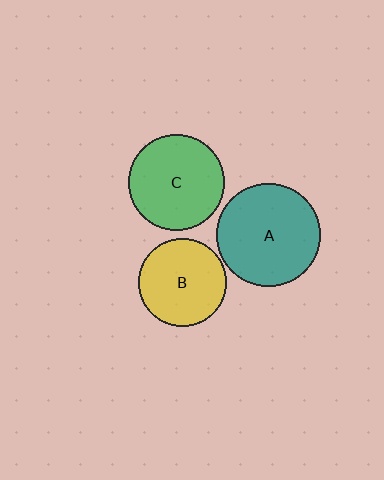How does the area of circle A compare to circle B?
Approximately 1.4 times.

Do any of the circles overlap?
No, none of the circles overlap.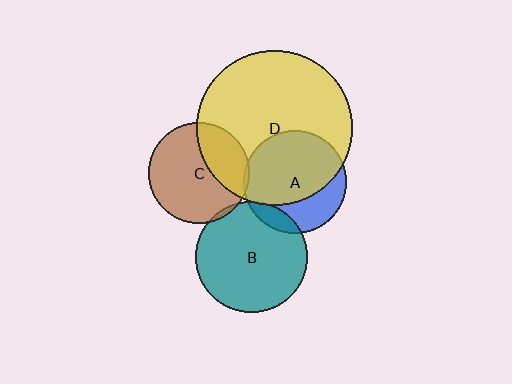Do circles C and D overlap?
Yes.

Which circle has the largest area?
Circle D (yellow).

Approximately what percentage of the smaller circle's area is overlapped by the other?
Approximately 30%.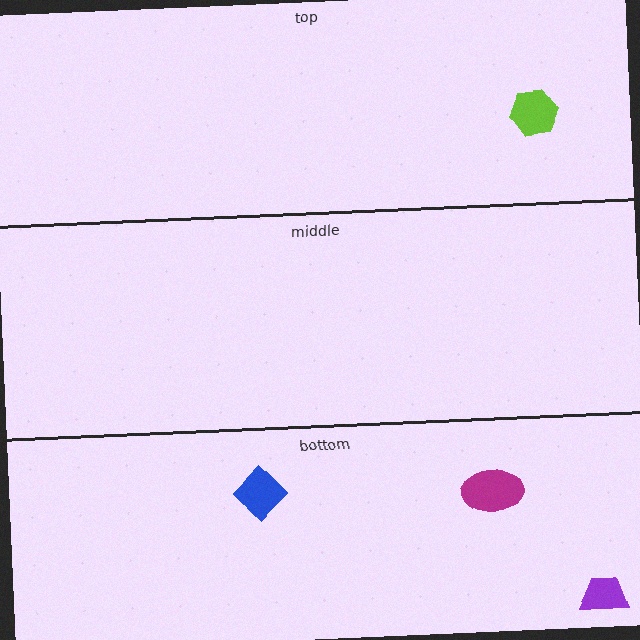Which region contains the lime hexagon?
The top region.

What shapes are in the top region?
The lime hexagon.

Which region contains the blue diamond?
The bottom region.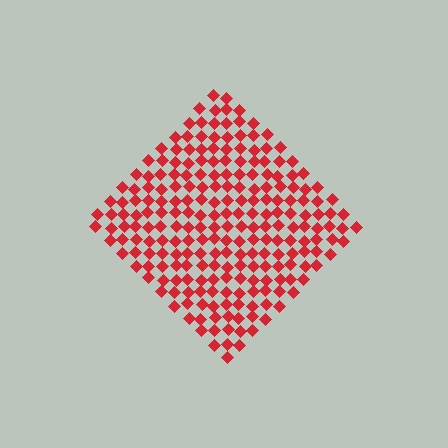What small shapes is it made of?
It is made of small diamonds.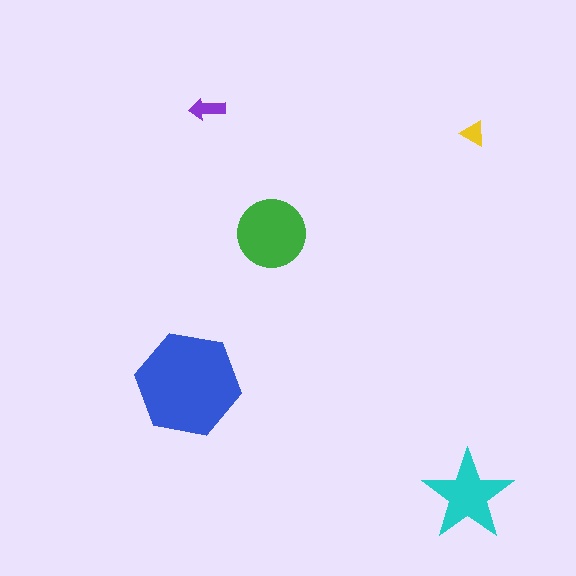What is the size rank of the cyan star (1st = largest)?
3rd.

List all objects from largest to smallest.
The blue hexagon, the green circle, the cyan star, the purple arrow, the yellow triangle.